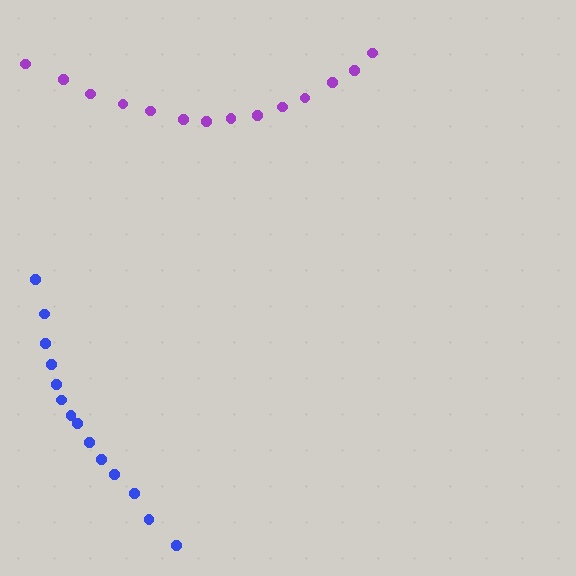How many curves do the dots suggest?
There are 2 distinct paths.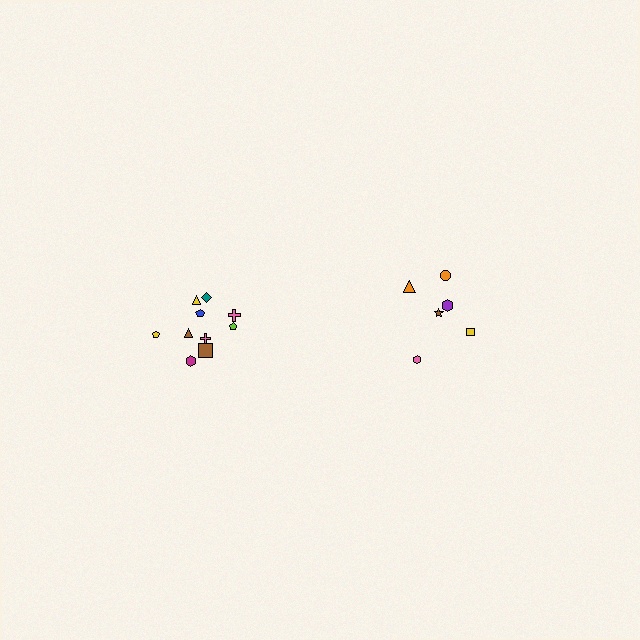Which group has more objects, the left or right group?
The left group.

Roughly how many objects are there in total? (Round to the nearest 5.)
Roughly 15 objects in total.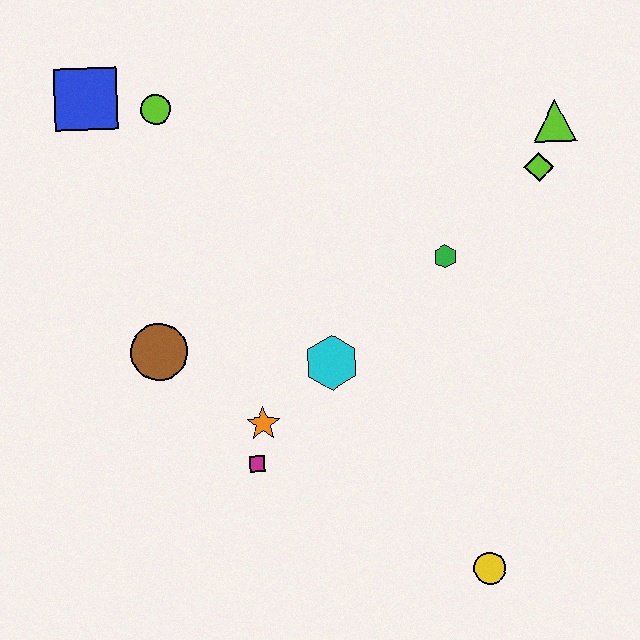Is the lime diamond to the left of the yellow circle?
No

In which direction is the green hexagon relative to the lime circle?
The green hexagon is to the right of the lime circle.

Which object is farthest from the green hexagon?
The blue square is farthest from the green hexagon.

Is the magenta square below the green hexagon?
Yes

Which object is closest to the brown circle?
The orange star is closest to the brown circle.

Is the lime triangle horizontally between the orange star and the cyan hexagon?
No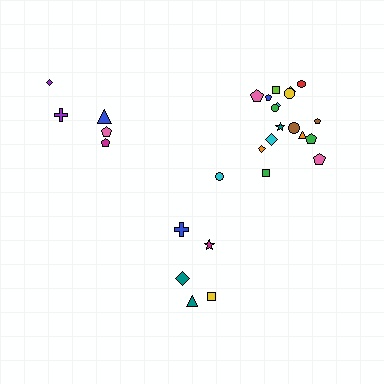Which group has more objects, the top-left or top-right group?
The top-right group.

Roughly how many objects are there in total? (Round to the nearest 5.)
Roughly 30 objects in total.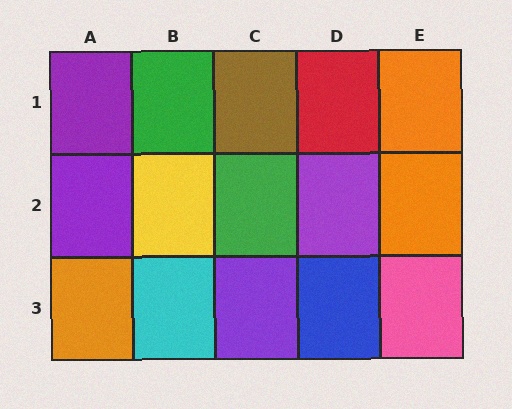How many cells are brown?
1 cell is brown.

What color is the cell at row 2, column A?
Purple.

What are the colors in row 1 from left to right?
Purple, green, brown, red, orange.